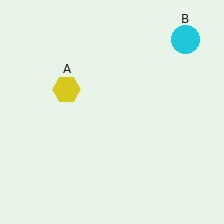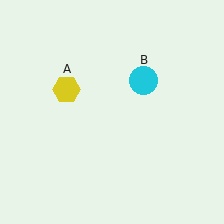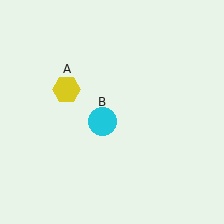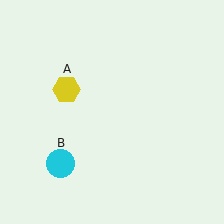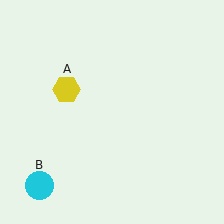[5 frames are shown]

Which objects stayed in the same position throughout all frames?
Yellow hexagon (object A) remained stationary.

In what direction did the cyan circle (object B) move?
The cyan circle (object B) moved down and to the left.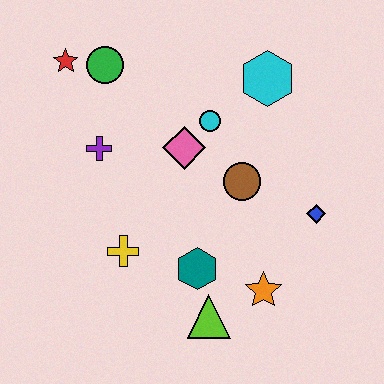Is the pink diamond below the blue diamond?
No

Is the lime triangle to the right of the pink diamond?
Yes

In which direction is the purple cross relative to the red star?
The purple cross is below the red star.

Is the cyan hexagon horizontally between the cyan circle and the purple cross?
No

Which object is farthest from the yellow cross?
The cyan hexagon is farthest from the yellow cross.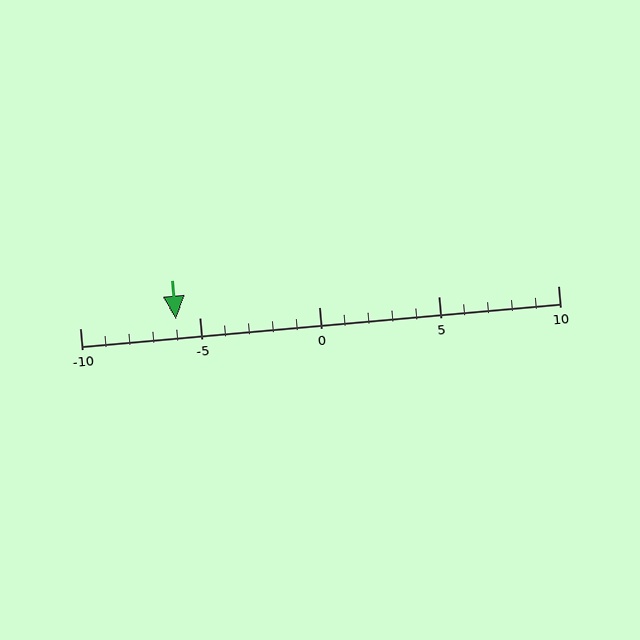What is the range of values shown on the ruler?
The ruler shows values from -10 to 10.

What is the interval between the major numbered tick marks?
The major tick marks are spaced 5 units apart.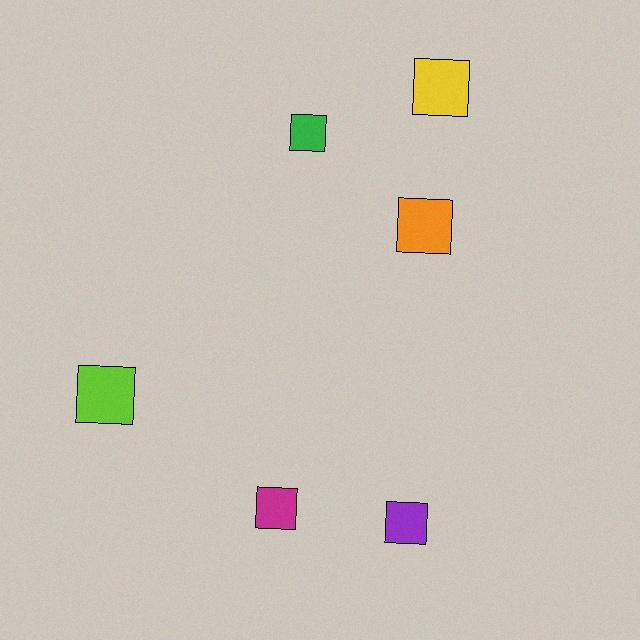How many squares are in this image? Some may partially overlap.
There are 6 squares.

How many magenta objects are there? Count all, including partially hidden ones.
There is 1 magenta object.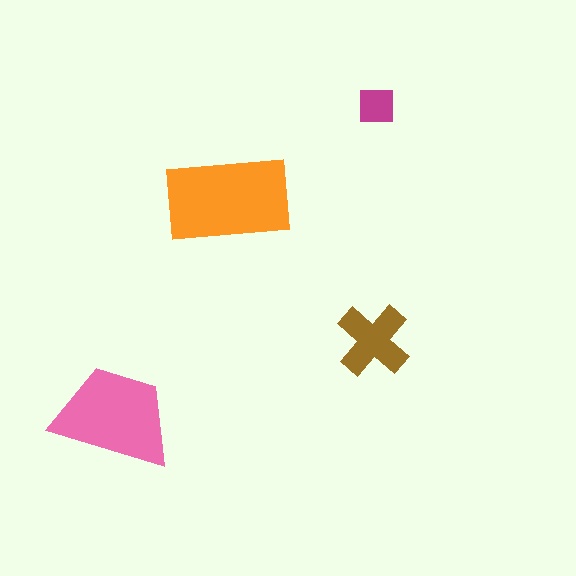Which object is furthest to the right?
The magenta square is rightmost.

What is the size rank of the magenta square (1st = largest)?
4th.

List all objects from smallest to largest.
The magenta square, the brown cross, the pink trapezoid, the orange rectangle.